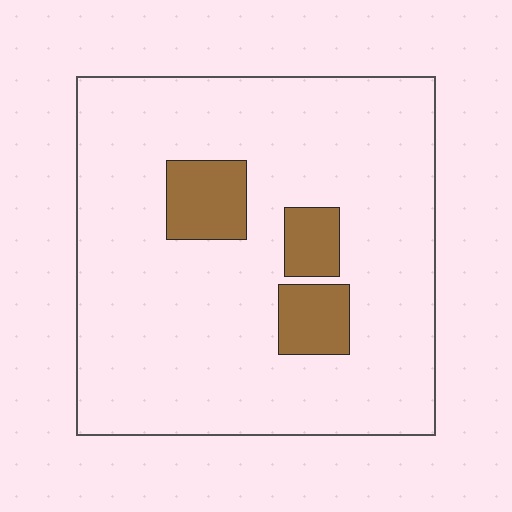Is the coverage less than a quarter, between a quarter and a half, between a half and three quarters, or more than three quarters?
Less than a quarter.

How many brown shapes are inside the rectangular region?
3.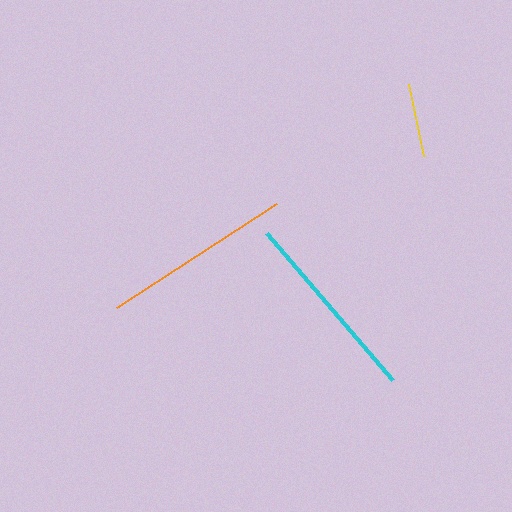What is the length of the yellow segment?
The yellow segment is approximately 74 pixels long.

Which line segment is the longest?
The cyan line is the longest at approximately 194 pixels.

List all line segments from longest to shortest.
From longest to shortest: cyan, orange, yellow.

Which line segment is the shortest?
The yellow line is the shortest at approximately 74 pixels.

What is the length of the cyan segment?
The cyan segment is approximately 194 pixels long.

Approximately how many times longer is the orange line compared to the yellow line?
The orange line is approximately 2.6 times the length of the yellow line.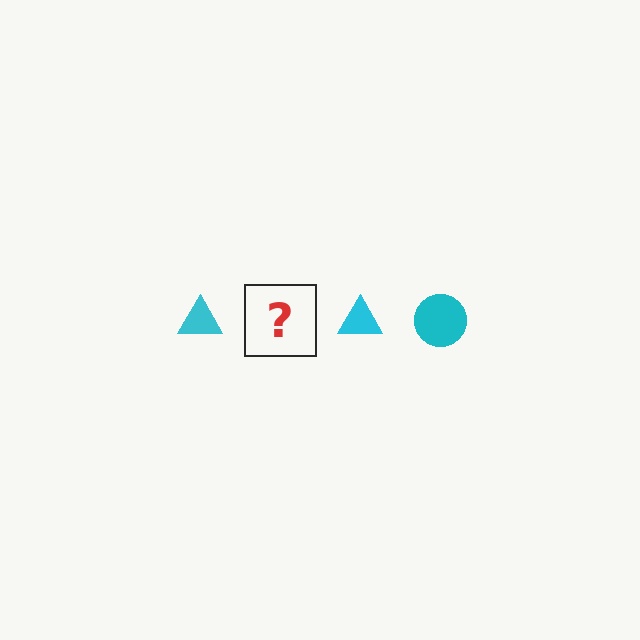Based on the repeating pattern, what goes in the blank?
The blank should be a cyan circle.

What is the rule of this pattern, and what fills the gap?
The rule is that the pattern cycles through triangle, circle shapes in cyan. The gap should be filled with a cyan circle.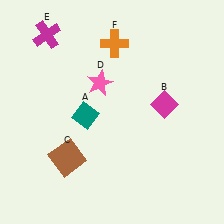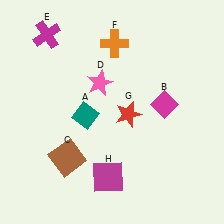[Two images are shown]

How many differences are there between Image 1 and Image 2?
There are 2 differences between the two images.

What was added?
A red star (G), a magenta square (H) were added in Image 2.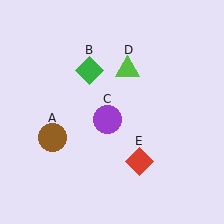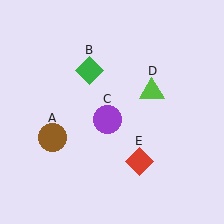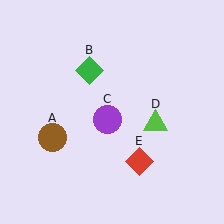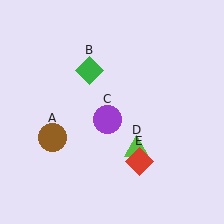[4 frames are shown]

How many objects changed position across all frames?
1 object changed position: lime triangle (object D).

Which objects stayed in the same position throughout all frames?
Brown circle (object A) and green diamond (object B) and purple circle (object C) and red diamond (object E) remained stationary.